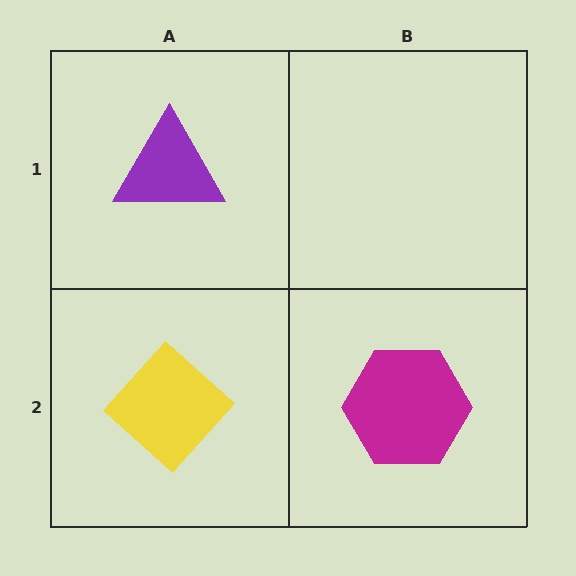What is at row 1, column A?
A purple triangle.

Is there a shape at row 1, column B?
No, that cell is empty.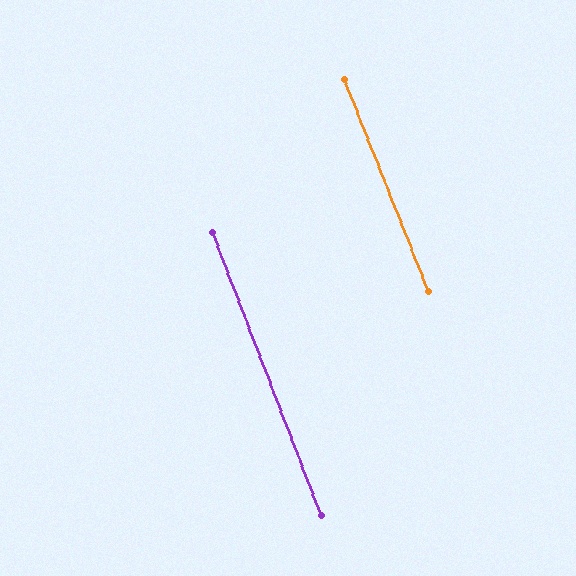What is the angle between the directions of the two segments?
Approximately 1 degree.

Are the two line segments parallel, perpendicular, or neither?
Parallel — their directions differ by only 0.7°.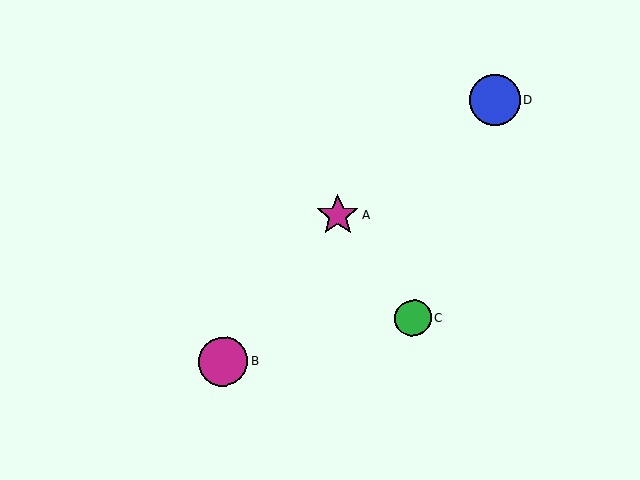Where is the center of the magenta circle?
The center of the magenta circle is at (223, 362).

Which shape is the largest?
The blue circle (labeled D) is the largest.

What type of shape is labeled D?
Shape D is a blue circle.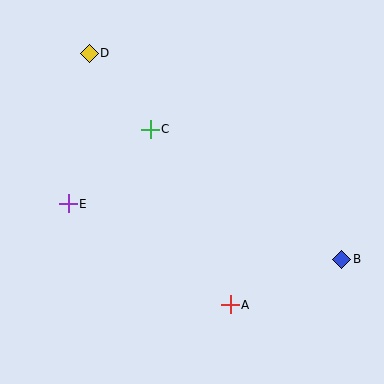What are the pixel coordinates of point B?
Point B is at (342, 259).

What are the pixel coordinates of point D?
Point D is at (89, 53).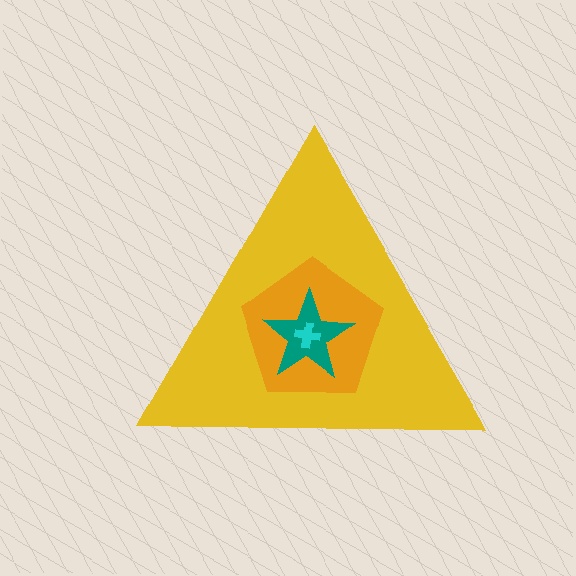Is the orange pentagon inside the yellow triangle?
Yes.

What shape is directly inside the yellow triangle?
The orange pentagon.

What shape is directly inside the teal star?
The cyan cross.